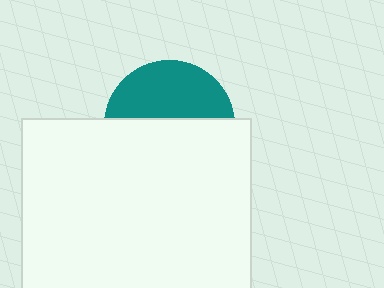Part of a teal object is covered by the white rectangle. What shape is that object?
It is a circle.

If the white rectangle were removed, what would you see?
You would see the complete teal circle.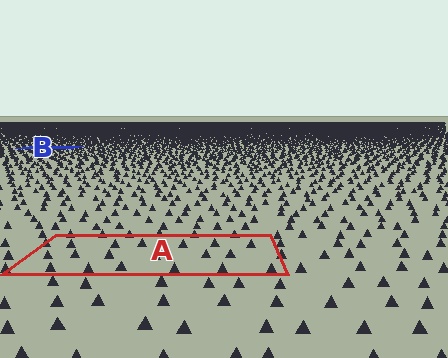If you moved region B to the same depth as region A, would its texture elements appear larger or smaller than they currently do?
They would appear larger. At a closer depth, the same texture elements are projected at a bigger on-screen size.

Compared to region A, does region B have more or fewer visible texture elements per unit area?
Region B has more texture elements per unit area — they are packed more densely because it is farther away.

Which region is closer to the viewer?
Region A is closer. The texture elements there are larger and more spread out.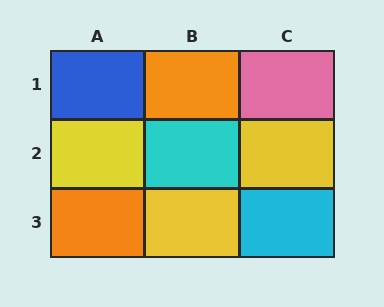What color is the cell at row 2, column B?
Cyan.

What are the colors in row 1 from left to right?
Blue, orange, pink.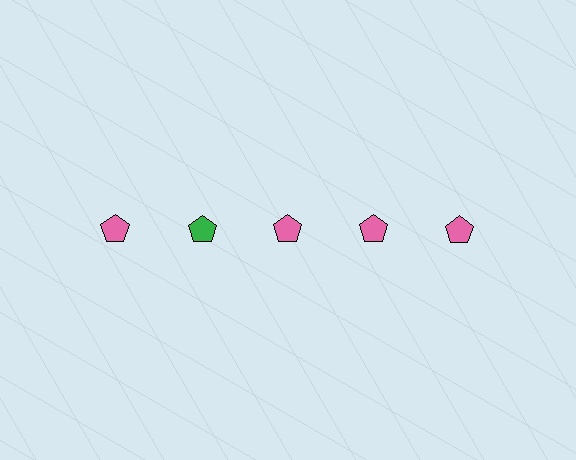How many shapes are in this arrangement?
There are 5 shapes arranged in a grid pattern.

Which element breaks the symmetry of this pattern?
The green pentagon in the top row, second from left column breaks the symmetry. All other shapes are pink pentagons.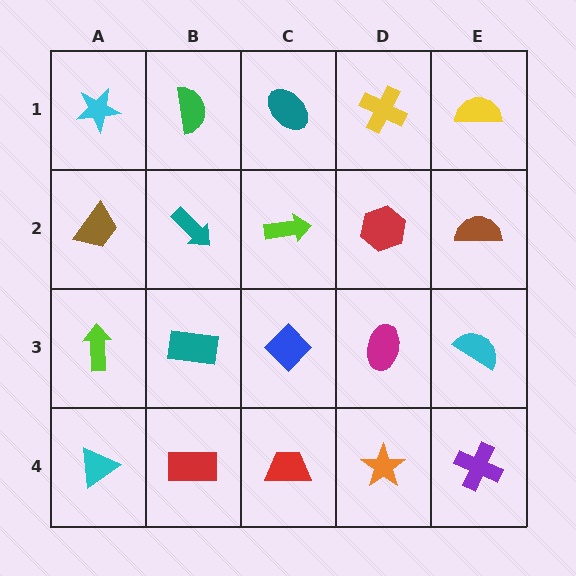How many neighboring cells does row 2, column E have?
3.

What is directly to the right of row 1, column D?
A yellow semicircle.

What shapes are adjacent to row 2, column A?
A cyan star (row 1, column A), a lime arrow (row 3, column A), a teal arrow (row 2, column B).